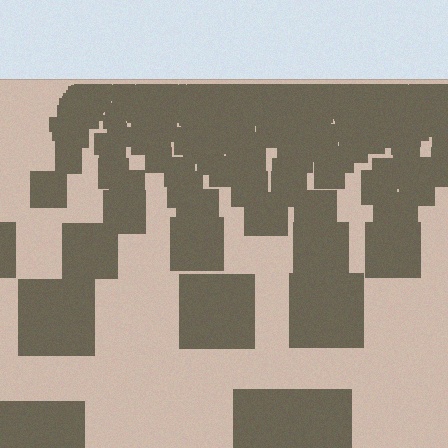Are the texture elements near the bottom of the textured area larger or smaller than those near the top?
Larger. Near the bottom, elements are closer to the viewer and appear at a bigger on-screen size.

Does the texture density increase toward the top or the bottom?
Density increases toward the top.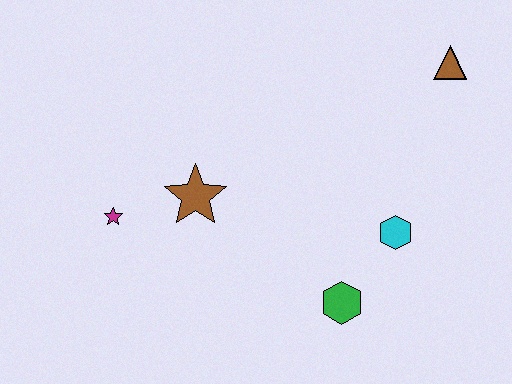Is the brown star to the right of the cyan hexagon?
No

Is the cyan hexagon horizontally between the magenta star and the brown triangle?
Yes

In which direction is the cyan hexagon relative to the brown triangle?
The cyan hexagon is below the brown triangle.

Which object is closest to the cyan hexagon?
The green hexagon is closest to the cyan hexagon.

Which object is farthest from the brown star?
The brown triangle is farthest from the brown star.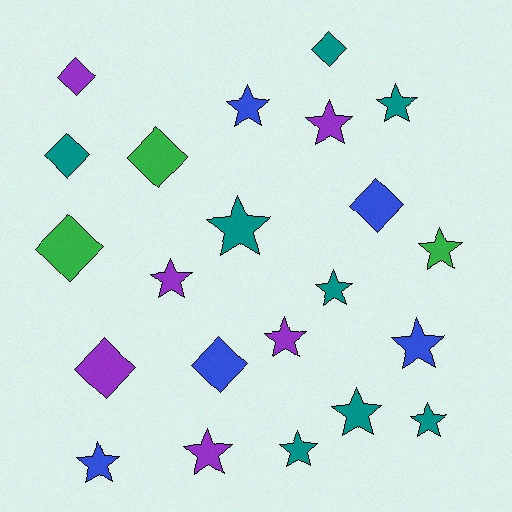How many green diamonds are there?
There are 2 green diamonds.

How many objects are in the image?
There are 22 objects.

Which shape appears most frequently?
Star, with 14 objects.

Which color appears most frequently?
Teal, with 8 objects.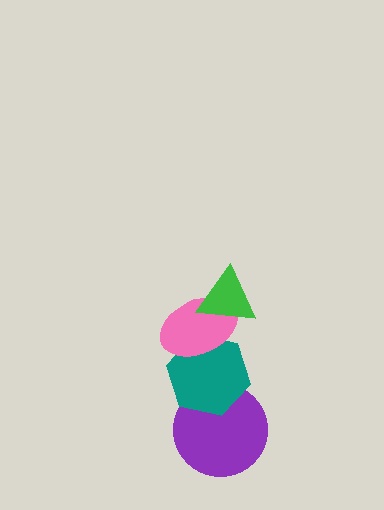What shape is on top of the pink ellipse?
The green triangle is on top of the pink ellipse.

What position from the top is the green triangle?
The green triangle is 1st from the top.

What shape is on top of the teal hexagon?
The pink ellipse is on top of the teal hexagon.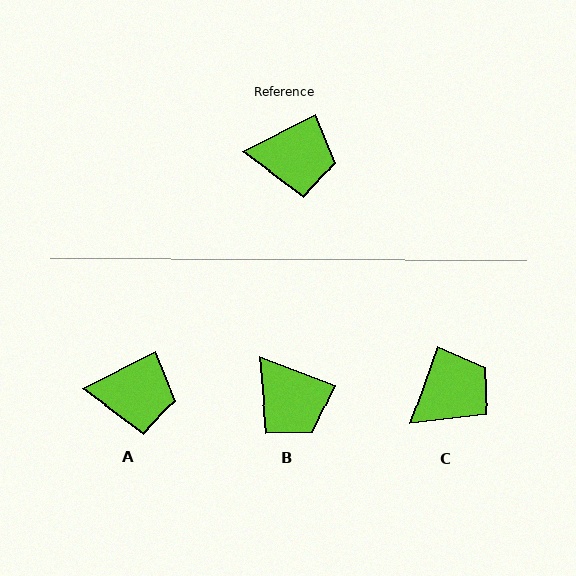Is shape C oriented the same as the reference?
No, it is off by about 44 degrees.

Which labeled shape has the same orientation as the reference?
A.